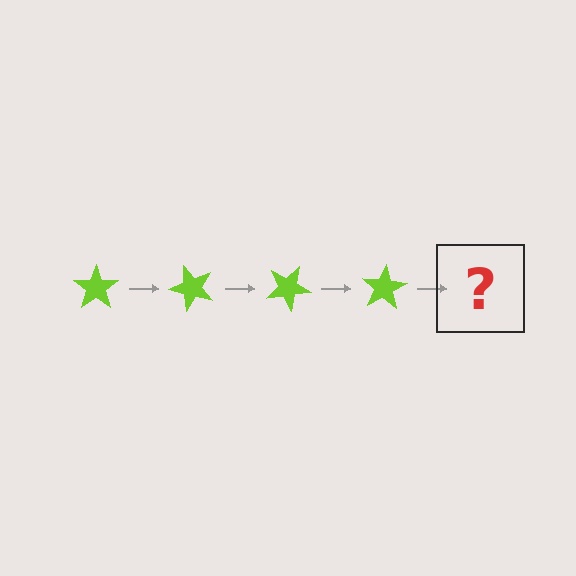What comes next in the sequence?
The next element should be a lime star rotated 200 degrees.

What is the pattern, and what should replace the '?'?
The pattern is that the star rotates 50 degrees each step. The '?' should be a lime star rotated 200 degrees.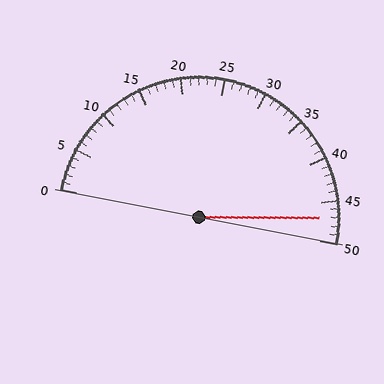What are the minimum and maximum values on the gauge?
The gauge ranges from 0 to 50.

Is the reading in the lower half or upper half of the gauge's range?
The reading is in the upper half of the range (0 to 50).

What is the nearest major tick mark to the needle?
The nearest major tick mark is 45.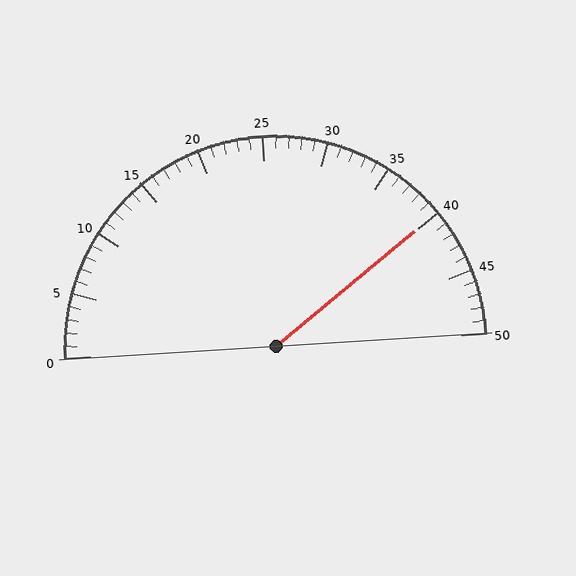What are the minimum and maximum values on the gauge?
The gauge ranges from 0 to 50.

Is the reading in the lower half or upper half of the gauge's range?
The reading is in the upper half of the range (0 to 50).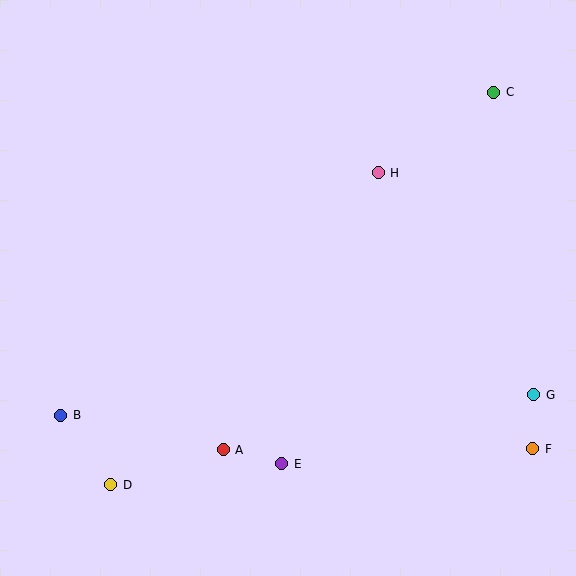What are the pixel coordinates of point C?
Point C is at (494, 93).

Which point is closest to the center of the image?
Point H at (378, 173) is closest to the center.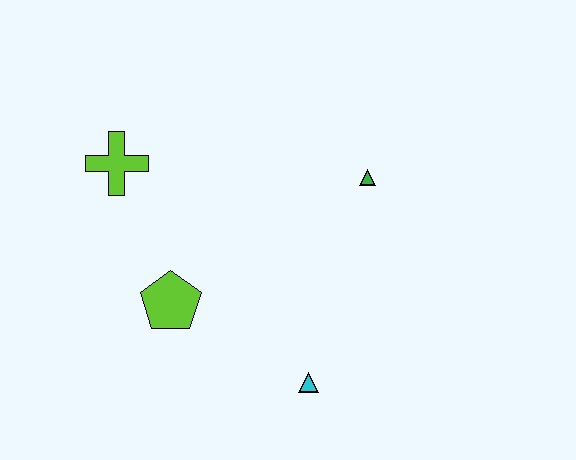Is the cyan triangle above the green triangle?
No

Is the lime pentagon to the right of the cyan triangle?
No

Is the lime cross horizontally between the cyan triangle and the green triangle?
No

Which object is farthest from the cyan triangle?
The lime cross is farthest from the cyan triangle.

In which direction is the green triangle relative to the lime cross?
The green triangle is to the right of the lime cross.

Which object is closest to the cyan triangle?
The lime pentagon is closest to the cyan triangle.